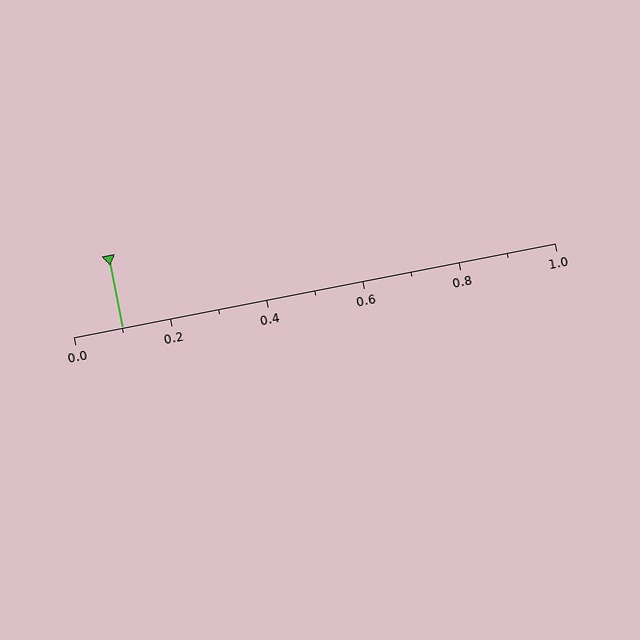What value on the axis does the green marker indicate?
The marker indicates approximately 0.1.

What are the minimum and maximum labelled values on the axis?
The axis runs from 0.0 to 1.0.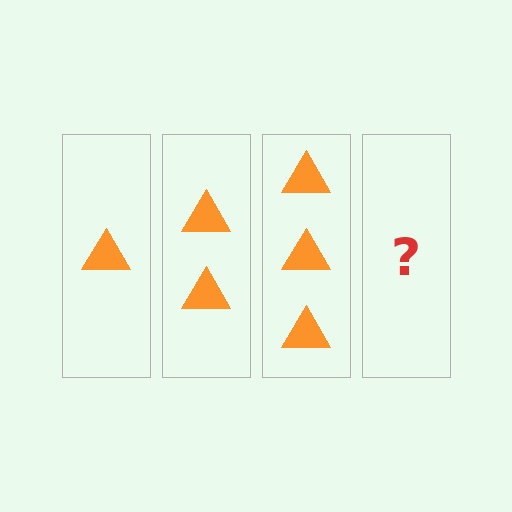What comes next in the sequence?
The next element should be 4 triangles.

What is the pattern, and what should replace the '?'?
The pattern is that each step adds one more triangle. The '?' should be 4 triangles.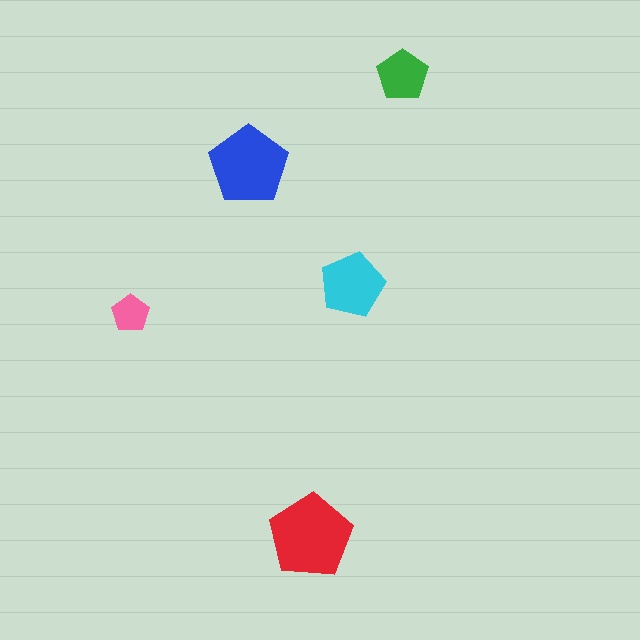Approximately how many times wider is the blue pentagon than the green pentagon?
About 1.5 times wider.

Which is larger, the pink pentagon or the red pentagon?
The red one.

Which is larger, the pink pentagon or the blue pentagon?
The blue one.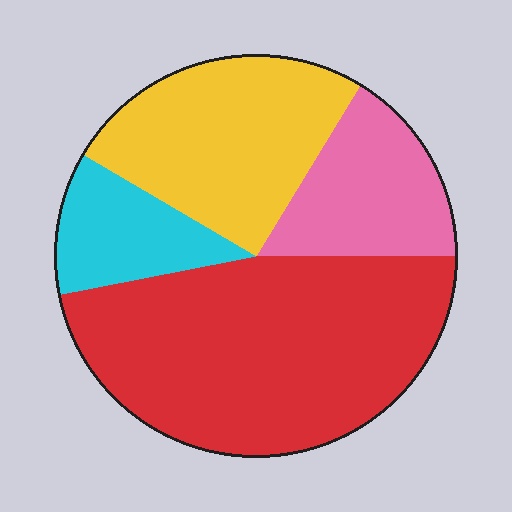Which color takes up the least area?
Cyan, at roughly 10%.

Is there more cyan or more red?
Red.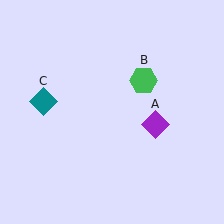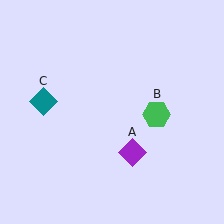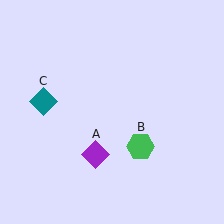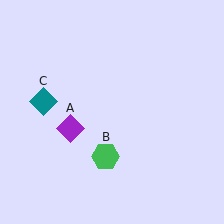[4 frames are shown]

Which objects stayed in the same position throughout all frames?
Teal diamond (object C) remained stationary.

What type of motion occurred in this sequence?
The purple diamond (object A), green hexagon (object B) rotated clockwise around the center of the scene.